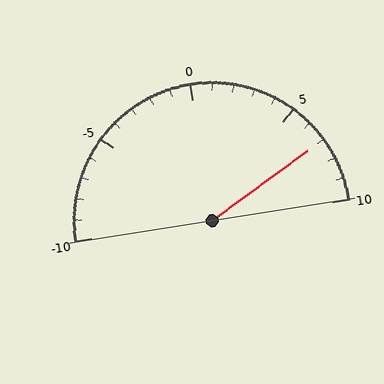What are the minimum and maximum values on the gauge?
The gauge ranges from -10 to 10.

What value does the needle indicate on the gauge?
The needle indicates approximately 7.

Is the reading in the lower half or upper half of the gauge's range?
The reading is in the upper half of the range (-10 to 10).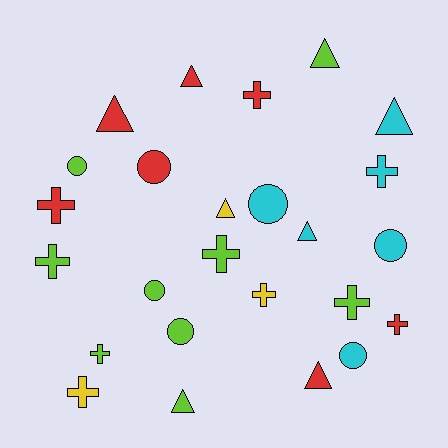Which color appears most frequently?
Lime, with 9 objects.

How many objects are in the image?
There are 25 objects.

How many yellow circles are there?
There are no yellow circles.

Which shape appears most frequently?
Cross, with 10 objects.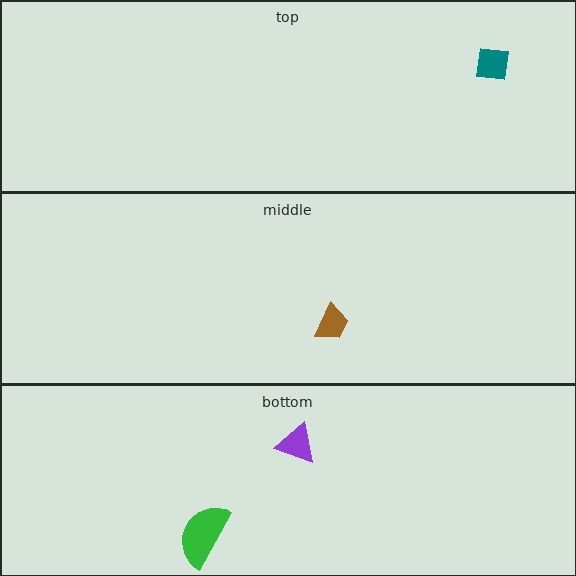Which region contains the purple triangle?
The bottom region.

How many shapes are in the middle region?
1.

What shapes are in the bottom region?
The green semicircle, the purple triangle.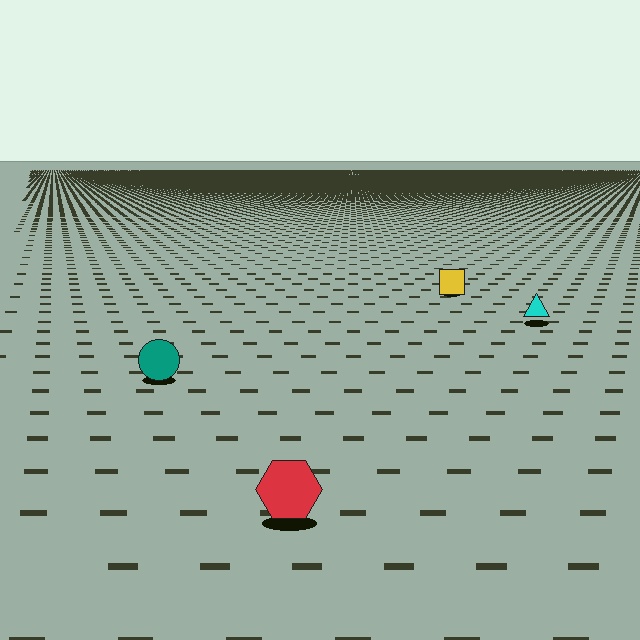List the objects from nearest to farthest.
From nearest to farthest: the red hexagon, the teal circle, the cyan triangle, the yellow square.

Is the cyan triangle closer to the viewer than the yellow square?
Yes. The cyan triangle is closer — you can tell from the texture gradient: the ground texture is coarser near it.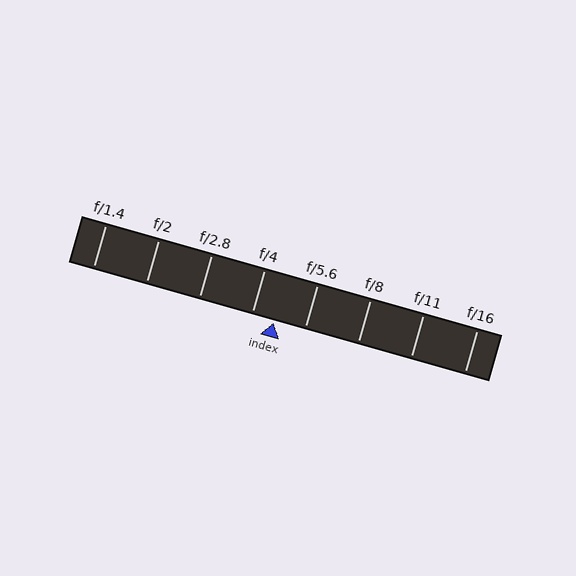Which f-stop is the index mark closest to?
The index mark is closest to f/4.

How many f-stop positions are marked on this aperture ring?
There are 8 f-stop positions marked.